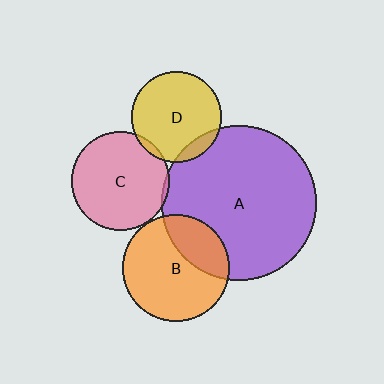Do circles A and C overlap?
Yes.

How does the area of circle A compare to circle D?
Approximately 2.9 times.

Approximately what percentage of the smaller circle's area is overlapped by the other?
Approximately 5%.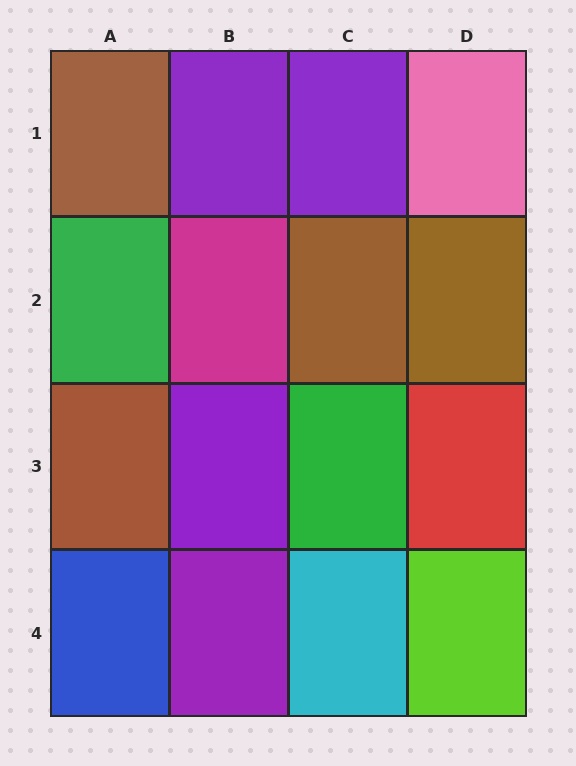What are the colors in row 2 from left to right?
Green, magenta, brown, brown.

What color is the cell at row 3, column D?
Red.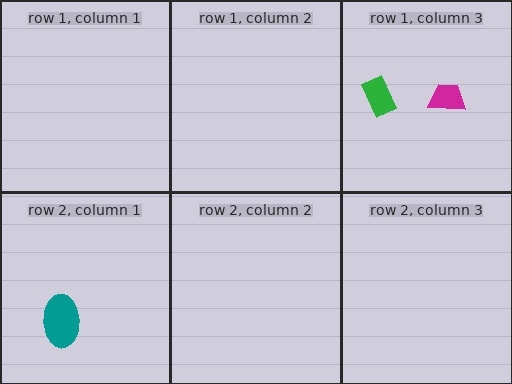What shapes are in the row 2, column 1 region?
The teal ellipse.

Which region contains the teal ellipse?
The row 2, column 1 region.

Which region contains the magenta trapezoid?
The row 1, column 3 region.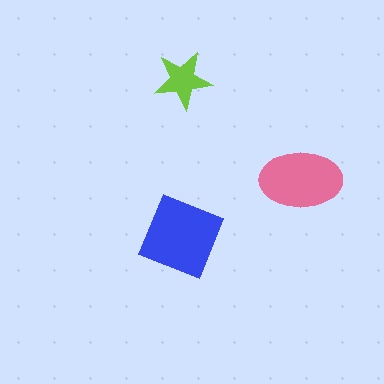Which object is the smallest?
The lime star.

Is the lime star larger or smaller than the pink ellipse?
Smaller.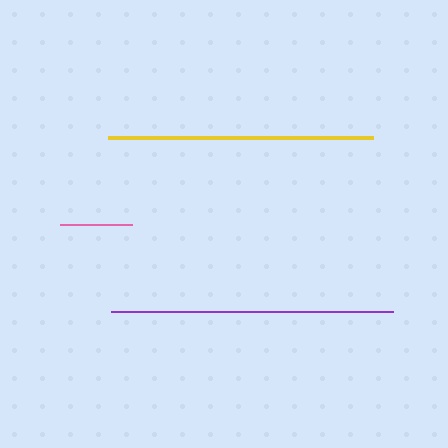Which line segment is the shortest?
The pink line is the shortest at approximately 73 pixels.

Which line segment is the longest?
The purple line is the longest at approximately 282 pixels.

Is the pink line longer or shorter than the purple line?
The purple line is longer than the pink line.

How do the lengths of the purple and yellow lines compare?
The purple and yellow lines are approximately the same length.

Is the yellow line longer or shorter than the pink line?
The yellow line is longer than the pink line.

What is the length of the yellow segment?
The yellow segment is approximately 264 pixels long.